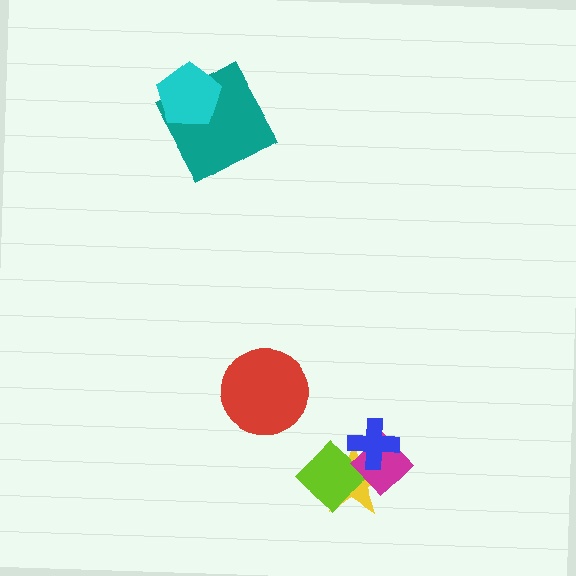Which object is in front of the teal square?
The cyan pentagon is in front of the teal square.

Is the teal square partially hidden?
Yes, it is partially covered by another shape.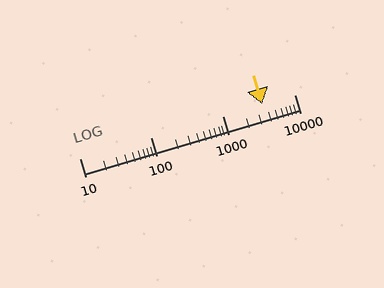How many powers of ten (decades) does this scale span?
The scale spans 3 decades, from 10 to 10000.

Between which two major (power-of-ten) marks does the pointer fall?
The pointer is between 1000 and 10000.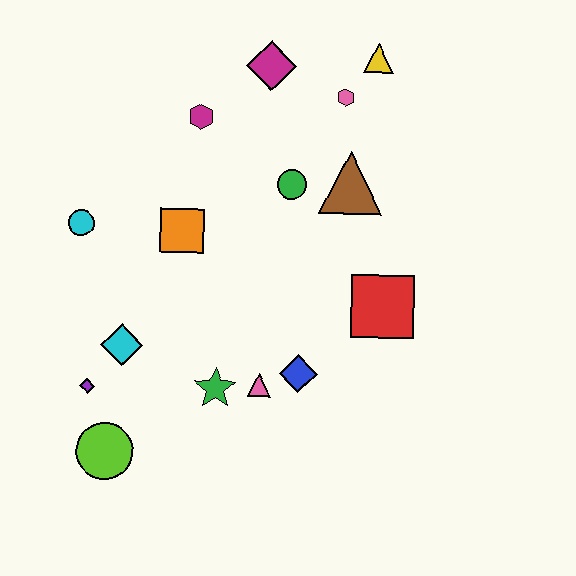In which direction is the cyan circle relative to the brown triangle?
The cyan circle is to the left of the brown triangle.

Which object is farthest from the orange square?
The yellow triangle is farthest from the orange square.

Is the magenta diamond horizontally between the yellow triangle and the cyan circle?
Yes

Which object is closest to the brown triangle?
The green circle is closest to the brown triangle.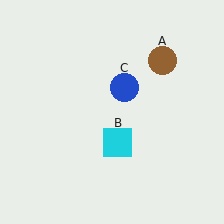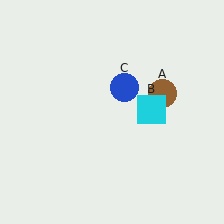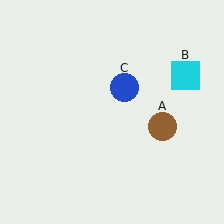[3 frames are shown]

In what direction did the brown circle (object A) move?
The brown circle (object A) moved down.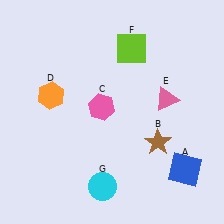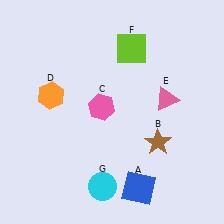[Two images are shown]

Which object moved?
The blue square (A) moved left.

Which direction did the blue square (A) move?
The blue square (A) moved left.